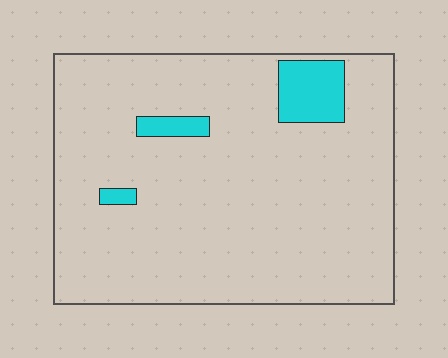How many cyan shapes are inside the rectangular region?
3.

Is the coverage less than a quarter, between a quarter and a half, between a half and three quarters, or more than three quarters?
Less than a quarter.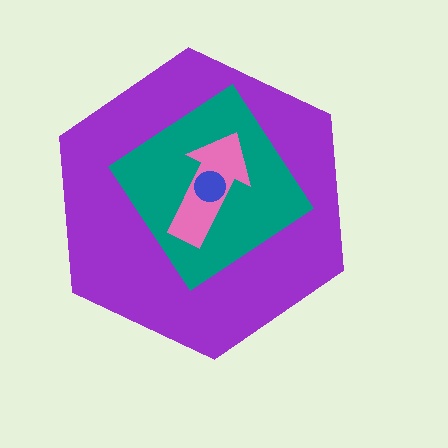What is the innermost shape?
The blue circle.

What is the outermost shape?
The purple hexagon.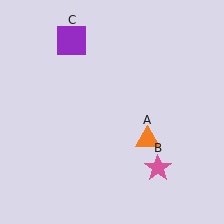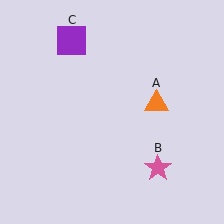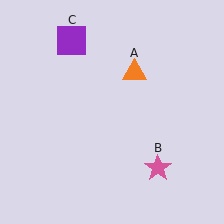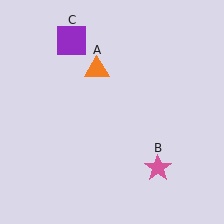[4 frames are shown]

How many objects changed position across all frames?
1 object changed position: orange triangle (object A).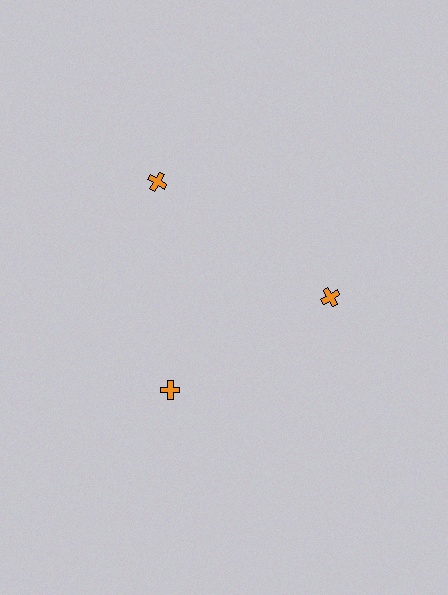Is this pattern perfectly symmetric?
No. The 3 orange crosses are arranged in a ring, but one element near the 11 o'clock position is pushed outward from the center, breaking the 3-fold rotational symmetry.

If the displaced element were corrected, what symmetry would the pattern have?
It would have 3-fold rotational symmetry — the pattern would map onto itself every 120 degrees.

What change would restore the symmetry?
The symmetry would be restored by moving it inward, back onto the ring so that all 3 crosses sit at equal angles and equal distance from the center.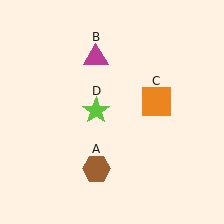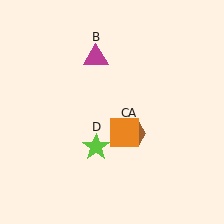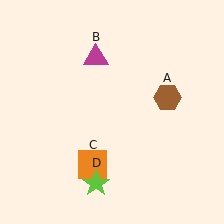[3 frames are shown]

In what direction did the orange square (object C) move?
The orange square (object C) moved down and to the left.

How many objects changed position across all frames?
3 objects changed position: brown hexagon (object A), orange square (object C), lime star (object D).